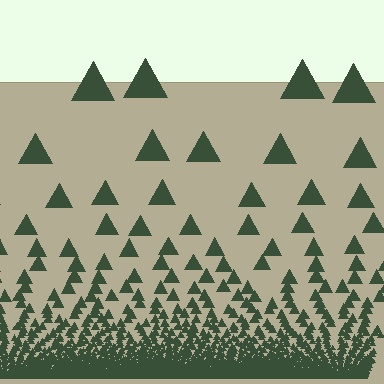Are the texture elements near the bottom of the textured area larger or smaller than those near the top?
Smaller. The gradient is inverted — elements near the bottom are smaller and denser.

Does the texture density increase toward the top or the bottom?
Density increases toward the bottom.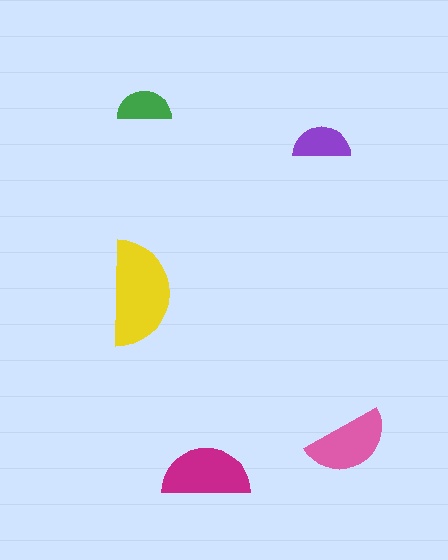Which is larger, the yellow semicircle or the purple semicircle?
The yellow one.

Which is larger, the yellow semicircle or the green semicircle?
The yellow one.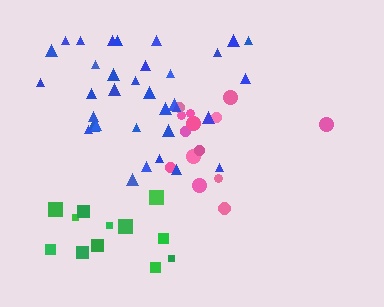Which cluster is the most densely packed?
Pink.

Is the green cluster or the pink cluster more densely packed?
Pink.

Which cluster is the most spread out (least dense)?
Green.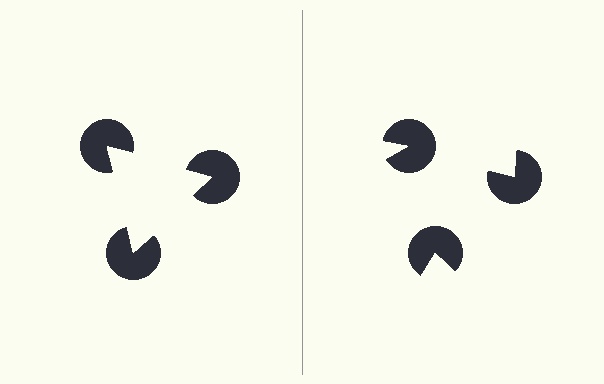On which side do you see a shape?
An illusory triangle appears on the left side. On the right side the wedge cuts are rotated, so no coherent shape forms.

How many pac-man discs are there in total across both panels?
6 — 3 on each side.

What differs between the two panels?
The pac-man discs are positioned identically on both sides; only the wedge orientations differ. On the left they align to a triangle; on the right they are misaligned.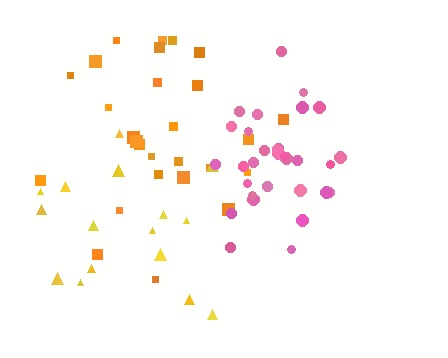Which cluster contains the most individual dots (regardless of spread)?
Pink (31).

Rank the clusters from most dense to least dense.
pink, orange, yellow.